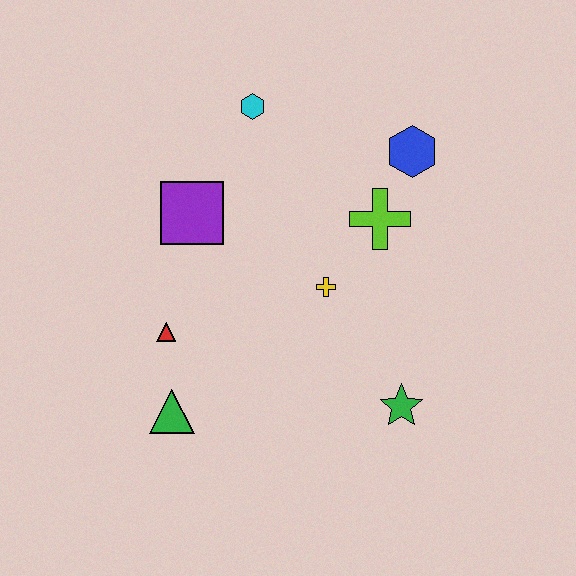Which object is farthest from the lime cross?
The green triangle is farthest from the lime cross.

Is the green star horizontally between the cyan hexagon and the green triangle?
No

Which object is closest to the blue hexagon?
The lime cross is closest to the blue hexagon.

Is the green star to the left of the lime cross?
No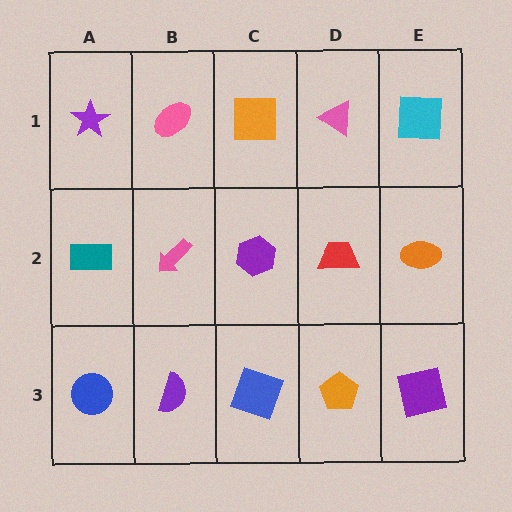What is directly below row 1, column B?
A pink arrow.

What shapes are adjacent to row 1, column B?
A pink arrow (row 2, column B), a purple star (row 1, column A), an orange square (row 1, column C).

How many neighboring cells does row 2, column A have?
3.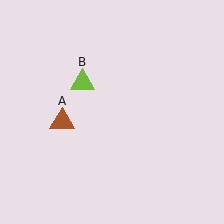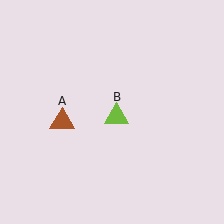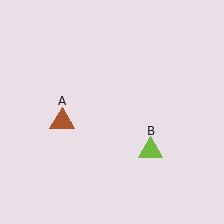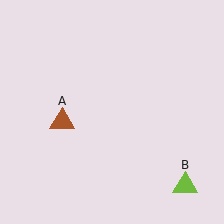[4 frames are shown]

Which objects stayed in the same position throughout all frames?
Brown triangle (object A) remained stationary.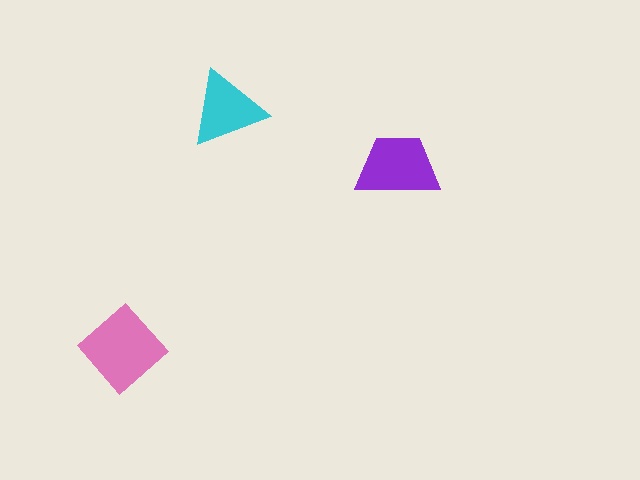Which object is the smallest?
The cyan triangle.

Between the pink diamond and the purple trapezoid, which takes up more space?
The pink diamond.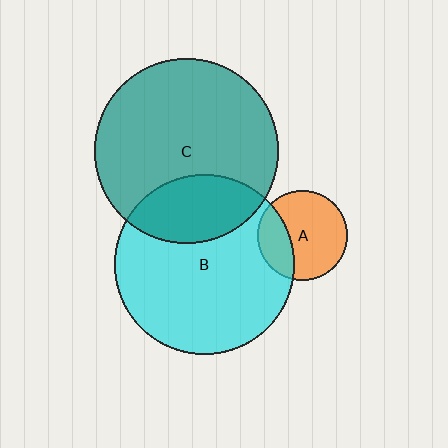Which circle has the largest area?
Circle C (teal).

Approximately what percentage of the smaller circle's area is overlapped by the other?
Approximately 25%.